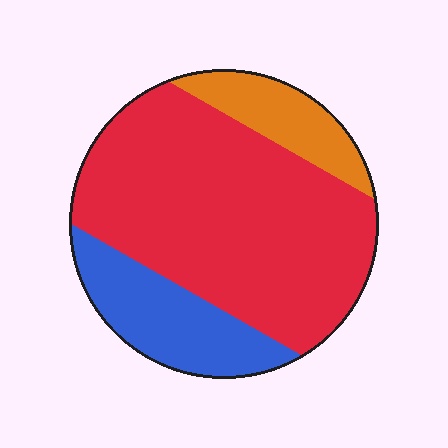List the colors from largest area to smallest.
From largest to smallest: red, blue, orange.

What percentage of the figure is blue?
Blue takes up between a sixth and a third of the figure.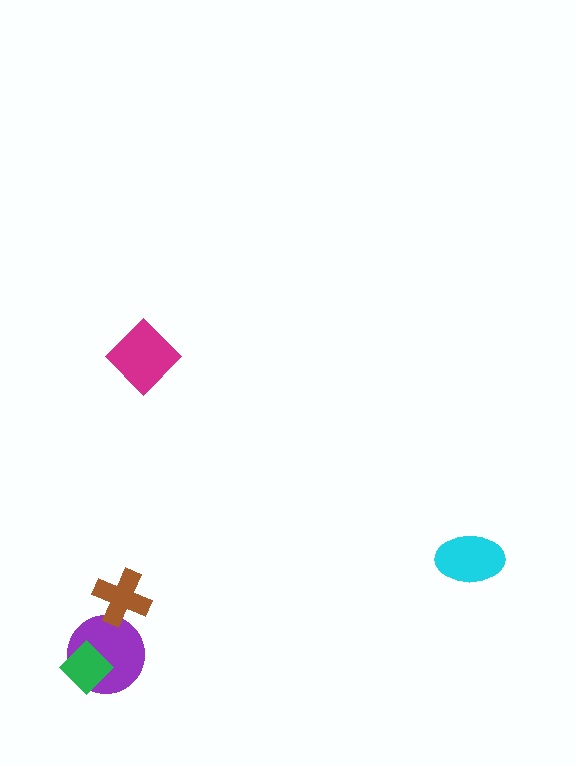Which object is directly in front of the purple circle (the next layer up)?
The green diamond is directly in front of the purple circle.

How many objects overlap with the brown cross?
1 object overlaps with the brown cross.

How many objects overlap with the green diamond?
1 object overlaps with the green diamond.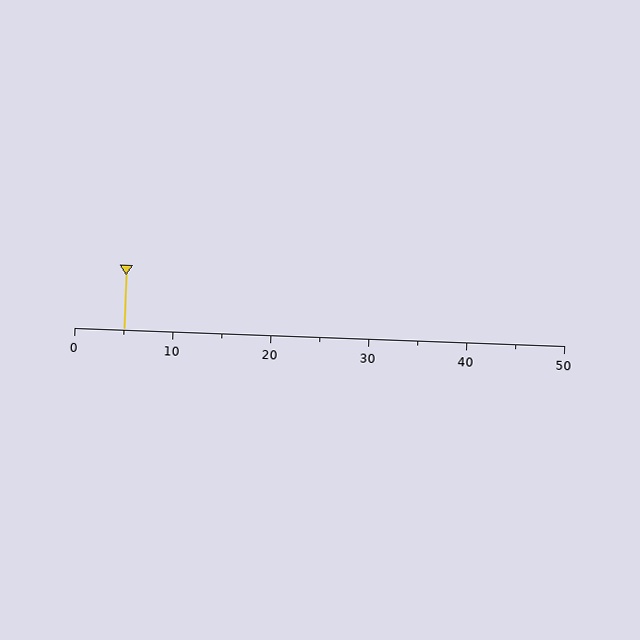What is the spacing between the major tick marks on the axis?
The major ticks are spaced 10 apart.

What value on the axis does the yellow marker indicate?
The marker indicates approximately 5.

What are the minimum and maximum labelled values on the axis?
The axis runs from 0 to 50.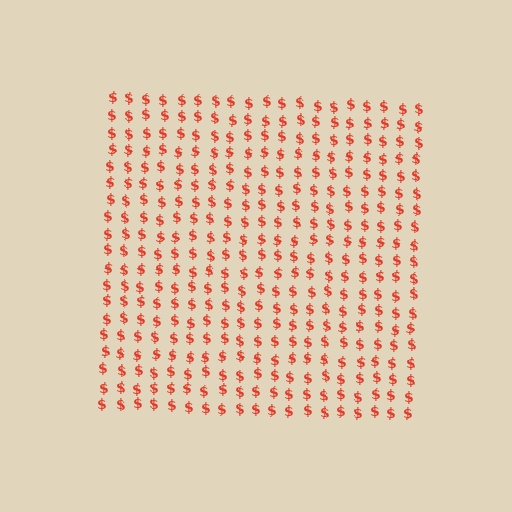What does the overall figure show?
The overall figure shows a square.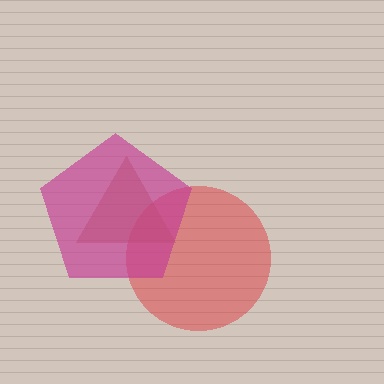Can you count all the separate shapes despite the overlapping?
Yes, there are 3 separate shapes.